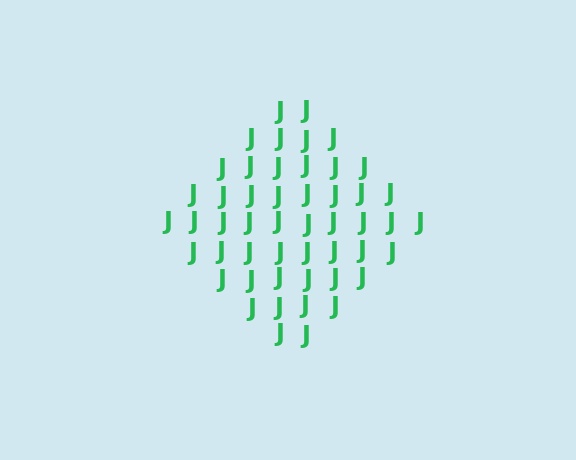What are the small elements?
The small elements are letter J's.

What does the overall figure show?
The overall figure shows a diamond.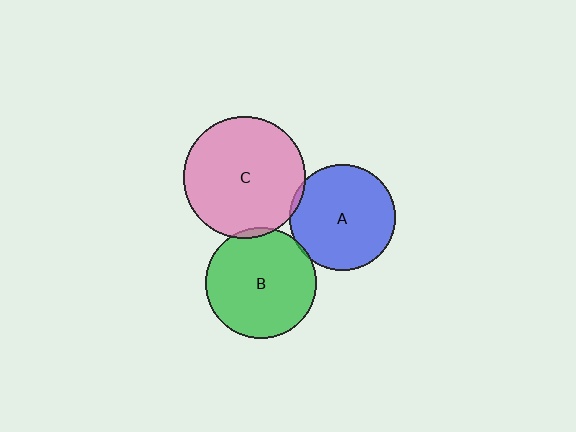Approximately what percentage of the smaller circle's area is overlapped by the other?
Approximately 5%.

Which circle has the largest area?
Circle C (pink).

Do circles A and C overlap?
Yes.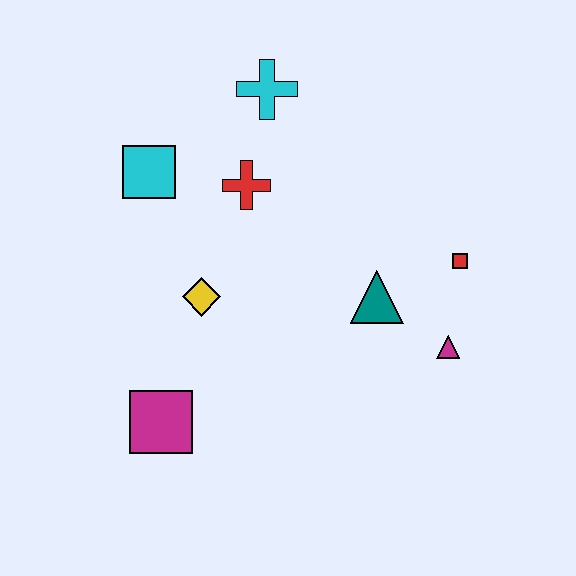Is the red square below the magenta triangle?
No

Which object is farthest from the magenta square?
The cyan cross is farthest from the magenta square.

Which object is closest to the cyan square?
The red cross is closest to the cyan square.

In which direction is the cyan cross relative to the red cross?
The cyan cross is above the red cross.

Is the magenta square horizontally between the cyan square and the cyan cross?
Yes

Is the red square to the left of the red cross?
No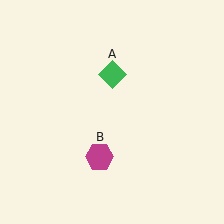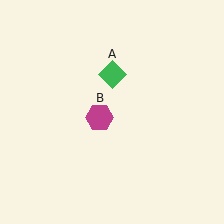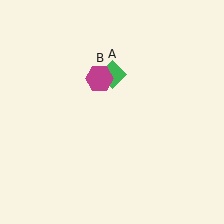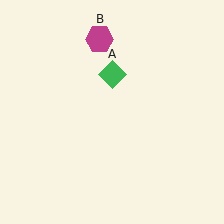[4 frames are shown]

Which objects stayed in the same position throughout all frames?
Green diamond (object A) remained stationary.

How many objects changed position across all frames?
1 object changed position: magenta hexagon (object B).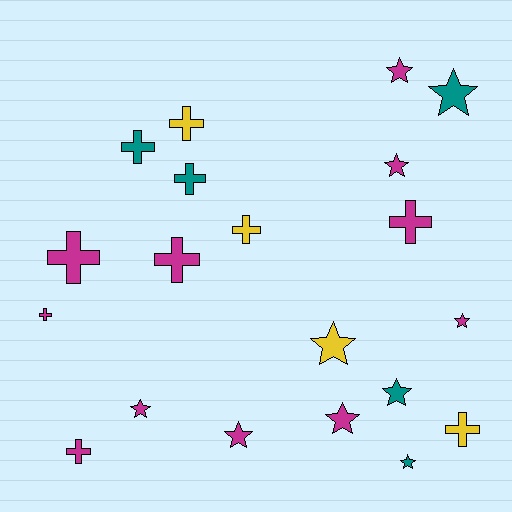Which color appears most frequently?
Magenta, with 11 objects.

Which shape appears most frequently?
Star, with 10 objects.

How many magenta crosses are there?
There are 5 magenta crosses.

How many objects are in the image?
There are 20 objects.